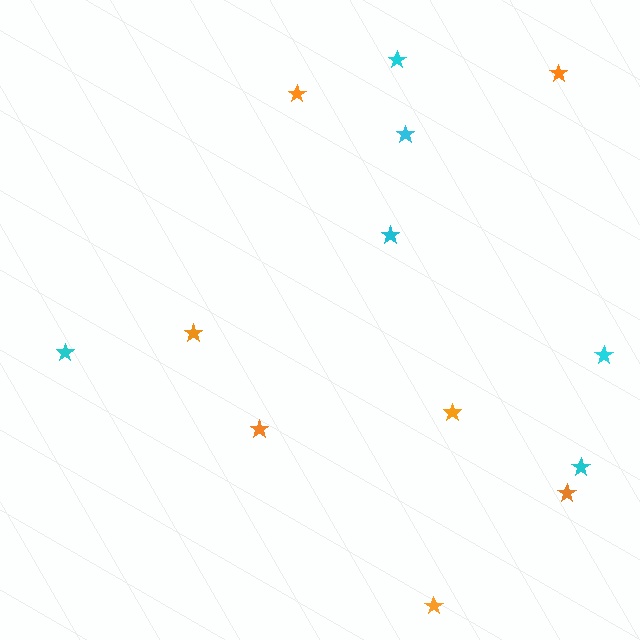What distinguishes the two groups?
There are 2 groups: one group of cyan stars (6) and one group of orange stars (7).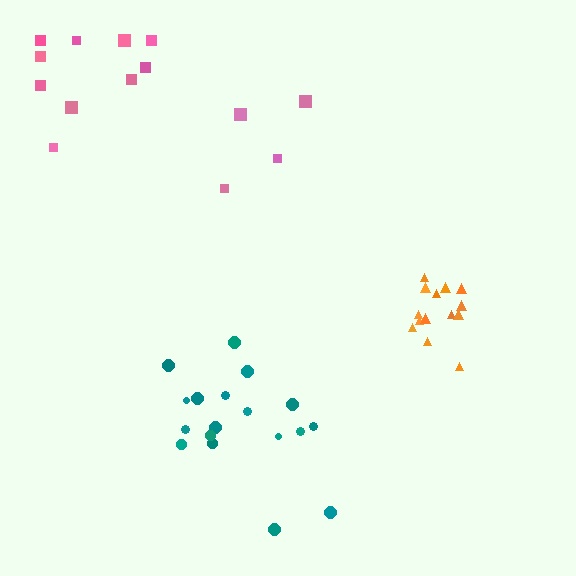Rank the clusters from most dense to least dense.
orange, teal, pink.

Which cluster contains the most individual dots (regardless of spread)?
Teal (18).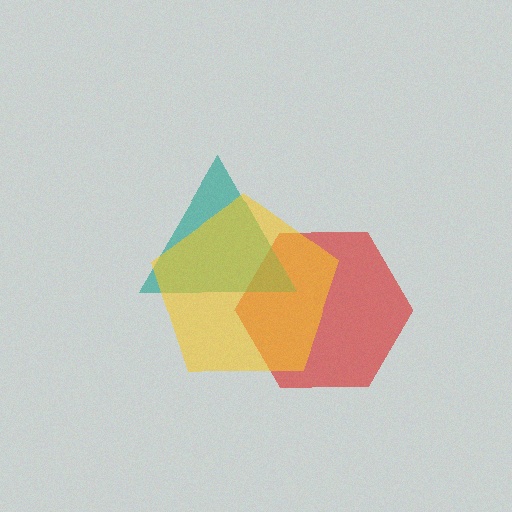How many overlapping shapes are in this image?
There are 3 overlapping shapes in the image.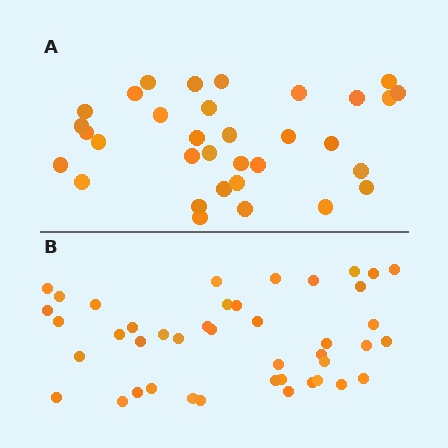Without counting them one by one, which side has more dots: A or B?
Region B (the bottom region) has more dots.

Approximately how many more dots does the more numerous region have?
Region B has roughly 10 or so more dots than region A.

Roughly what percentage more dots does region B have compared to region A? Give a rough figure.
About 30% more.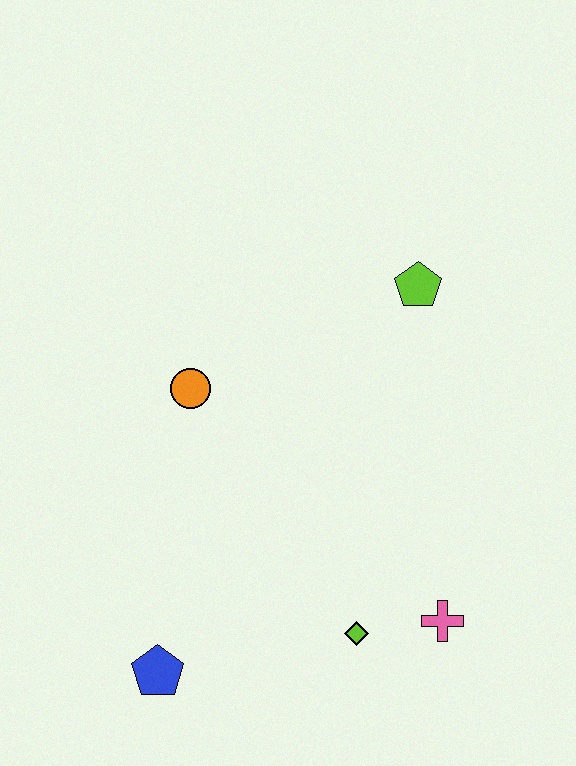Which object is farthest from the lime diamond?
The lime pentagon is farthest from the lime diamond.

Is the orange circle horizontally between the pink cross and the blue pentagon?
Yes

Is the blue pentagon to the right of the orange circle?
No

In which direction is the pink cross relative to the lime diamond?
The pink cross is to the right of the lime diamond.